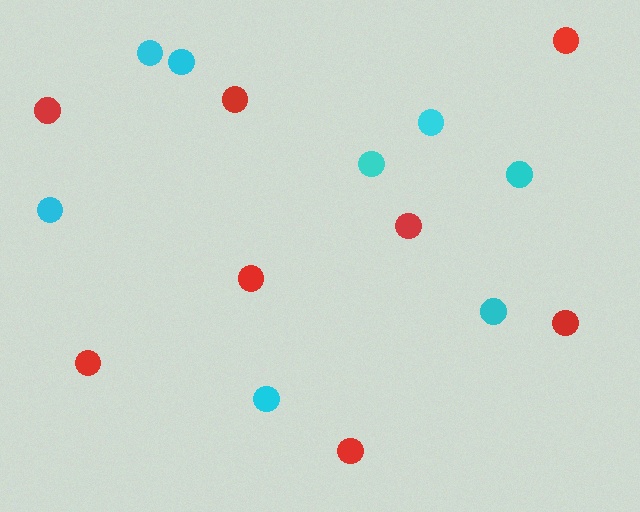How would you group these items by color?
There are 2 groups: one group of cyan circles (8) and one group of red circles (8).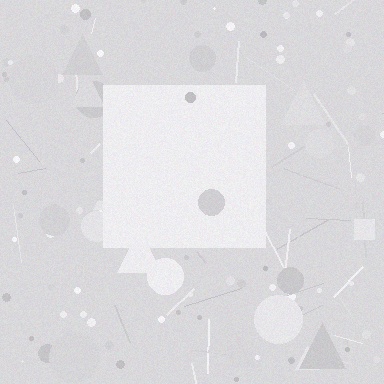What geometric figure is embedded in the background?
A square is embedded in the background.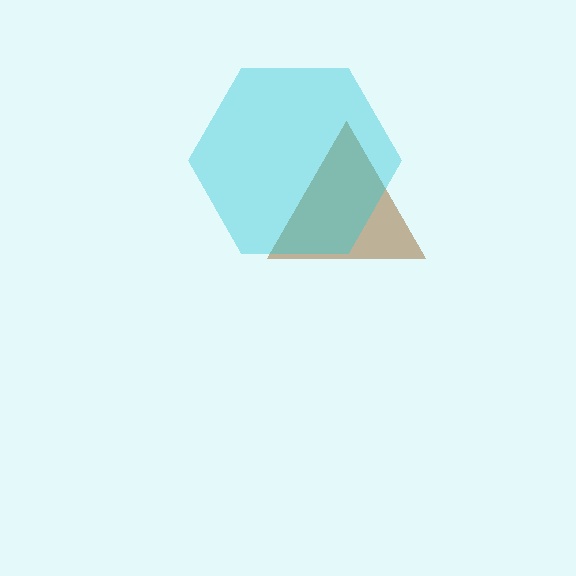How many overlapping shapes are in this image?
There are 2 overlapping shapes in the image.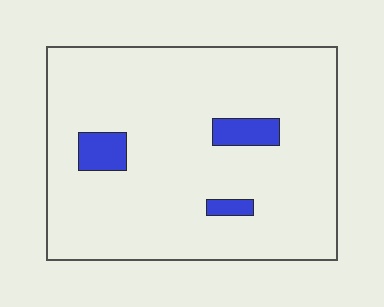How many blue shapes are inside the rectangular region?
3.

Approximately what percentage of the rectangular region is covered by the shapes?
Approximately 5%.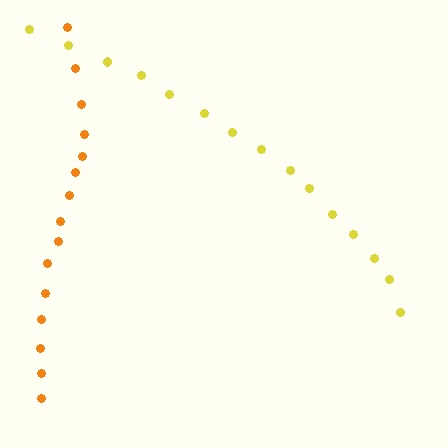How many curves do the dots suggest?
There are 2 distinct paths.